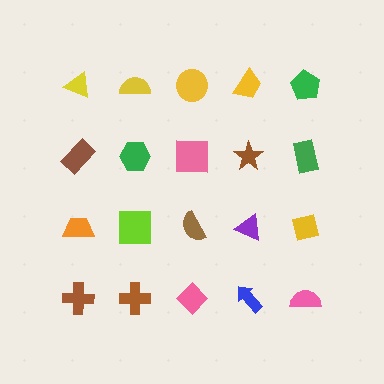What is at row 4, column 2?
A brown cross.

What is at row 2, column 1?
A brown rectangle.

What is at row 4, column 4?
A blue arrow.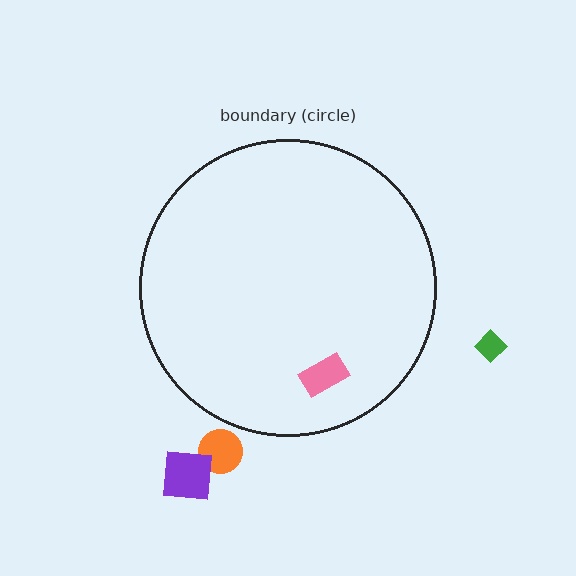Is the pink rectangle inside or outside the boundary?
Inside.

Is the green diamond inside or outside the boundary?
Outside.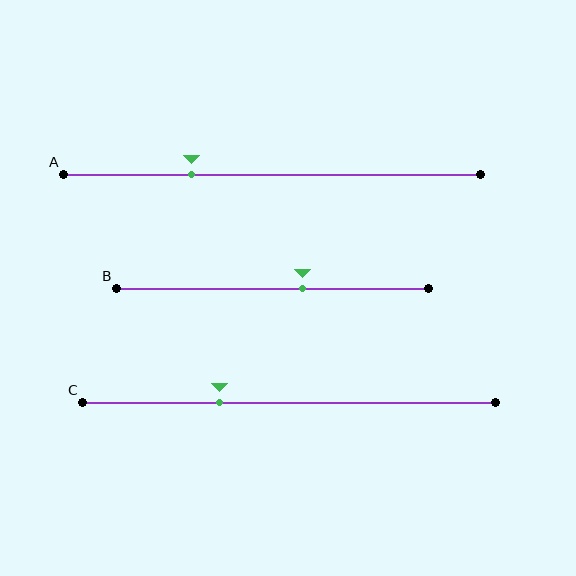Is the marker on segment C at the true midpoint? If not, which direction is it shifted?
No, the marker on segment C is shifted to the left by about 17% of the segment length.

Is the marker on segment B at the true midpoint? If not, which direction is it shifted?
No, the marker on segment B is shifted to the right by about 10% of the segment length.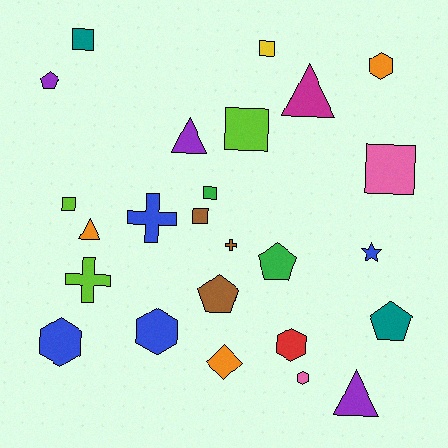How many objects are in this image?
There are 25 objects.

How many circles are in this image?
There are no circles.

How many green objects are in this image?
There are 2 green objects.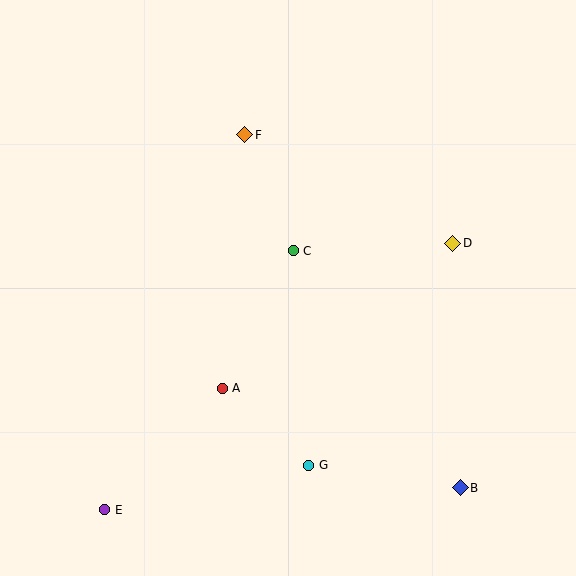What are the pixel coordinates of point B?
Point B is at (460, 488).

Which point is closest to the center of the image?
Point C at (293, 251) is closest to the center.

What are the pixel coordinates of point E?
Point E is at (105, 510).